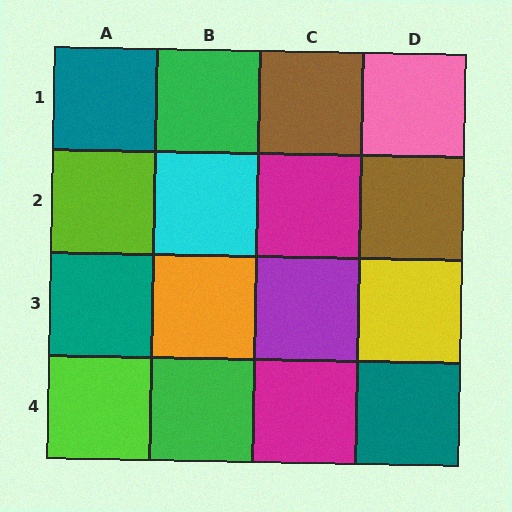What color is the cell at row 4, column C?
Magenta.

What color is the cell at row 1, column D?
Pink.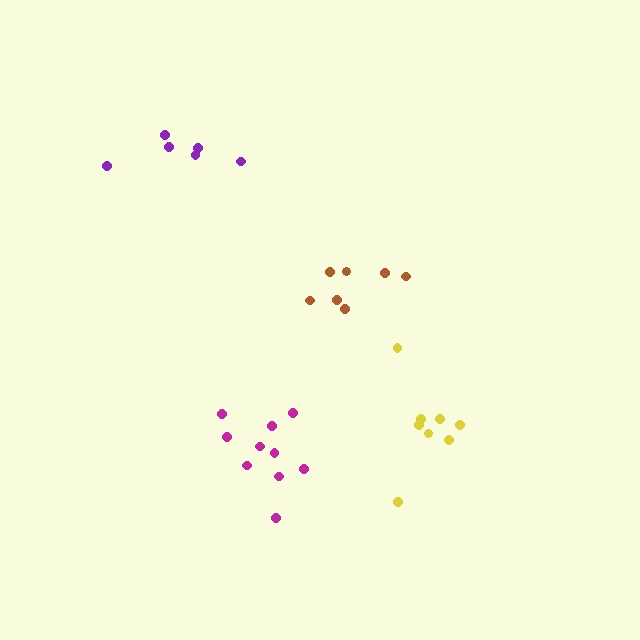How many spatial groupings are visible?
There are 4 spatial groupings.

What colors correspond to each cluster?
The clusters are colored: magenta, yellow, brown, purple.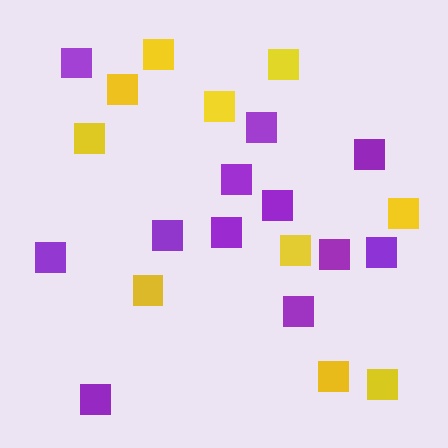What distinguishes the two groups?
There are 2 groups: one group of purple squares (12) and one group of yellow squares (10).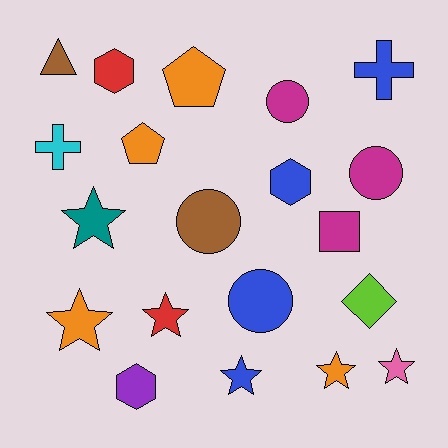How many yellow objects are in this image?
There are no yellow objects.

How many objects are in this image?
There are 20 objects.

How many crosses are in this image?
There are 2 crosses.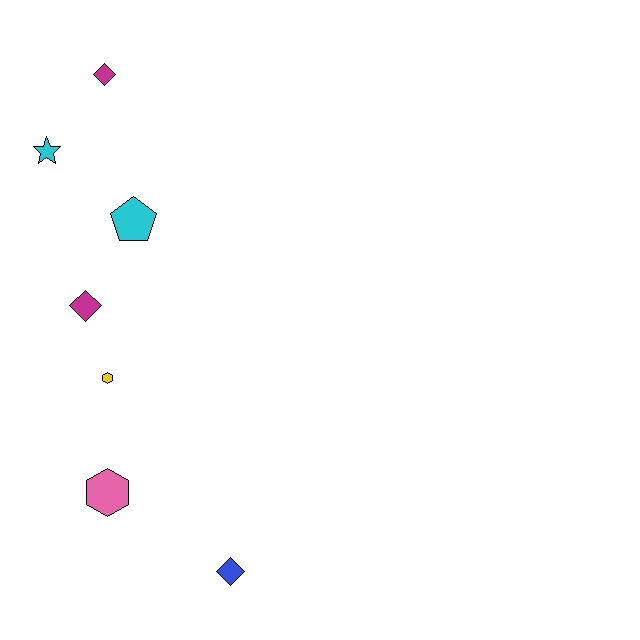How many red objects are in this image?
There are no red objects.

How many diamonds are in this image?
There are 3 diamonds.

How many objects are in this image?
There are 7 objects.